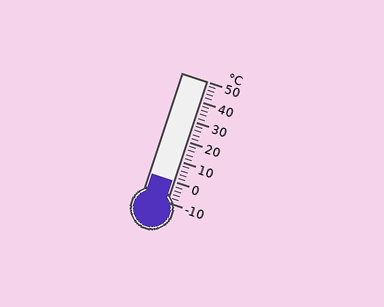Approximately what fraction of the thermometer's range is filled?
The thermometer is filled to approximately 15% of its range.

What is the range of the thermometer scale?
The thermometer scale ranges from -10°C to 50°C.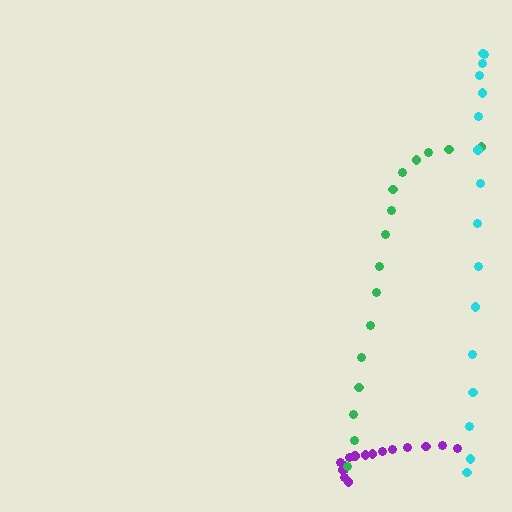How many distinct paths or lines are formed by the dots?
There are 3 distinct paths.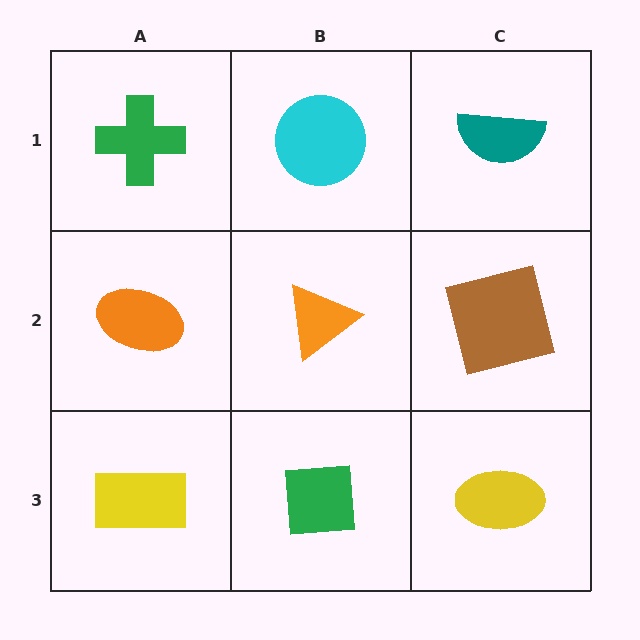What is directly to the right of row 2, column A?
An orange triangle.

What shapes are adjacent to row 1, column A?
An orange ellipse (row 2, column A), a cyan circle (row 1, column B).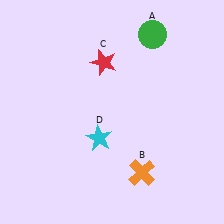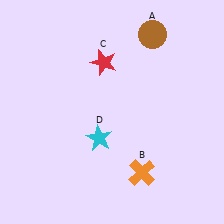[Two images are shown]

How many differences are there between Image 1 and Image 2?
There is 1 difference between the two images.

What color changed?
The circle (A) changed from green in Image 1 to brown in Image 2.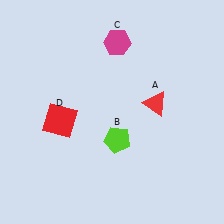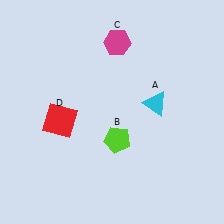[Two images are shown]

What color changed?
The triangle (A) changed from red in Image 1 to cyan in Image 2.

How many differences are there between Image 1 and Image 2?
There is 1 difference between the two images.